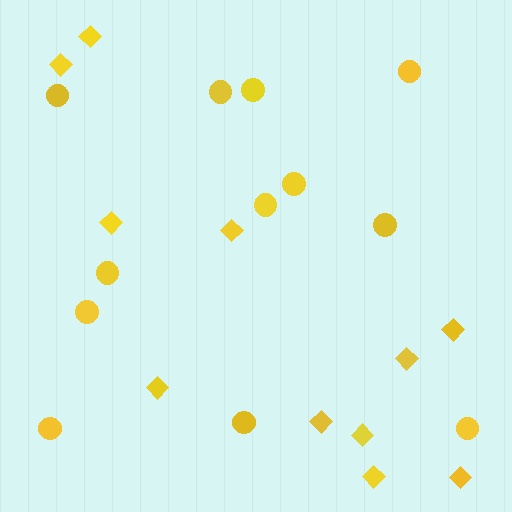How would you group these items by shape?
There are 2 groups: one group of circles (12) and one group of diamonds (11).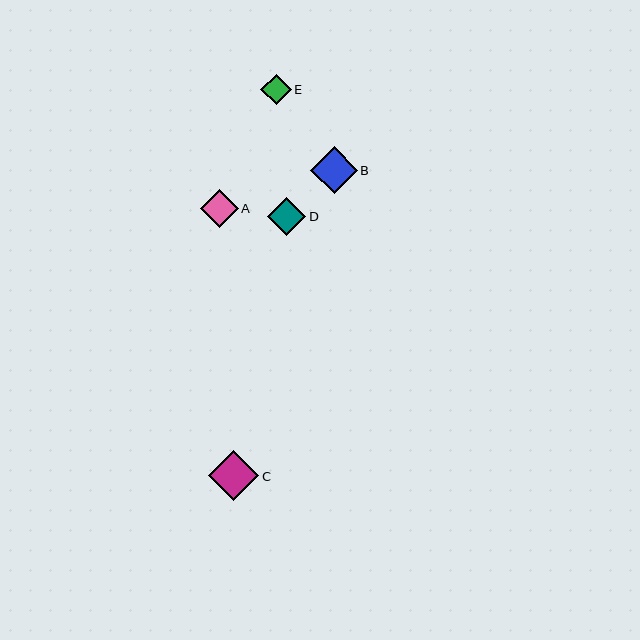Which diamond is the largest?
Diamond C is the largest with a size of approximately 50 pixels.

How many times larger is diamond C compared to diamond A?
Diamond C is approximately 1.3 times the size of diamond A.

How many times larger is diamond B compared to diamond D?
Diamond B is approximately 1.2 times the size of diamond D.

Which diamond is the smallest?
Diamond E is the smallest with a size of approximately 31 pixels.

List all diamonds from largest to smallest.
From largest to smallest: C, B, A, D, E.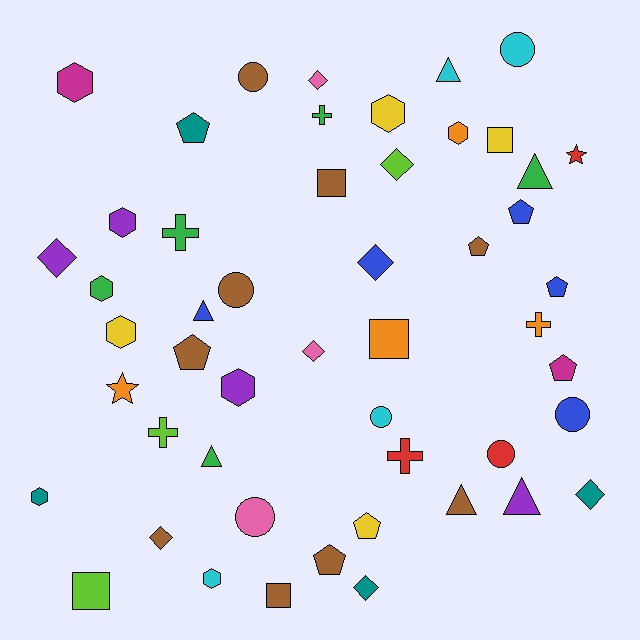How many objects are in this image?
There are 50 objects.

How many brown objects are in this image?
There are 9 brown objects.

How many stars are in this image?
There are 2 stars.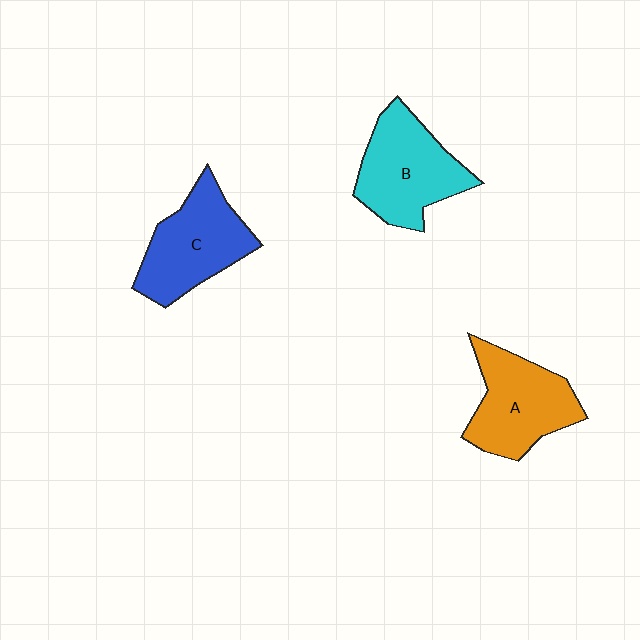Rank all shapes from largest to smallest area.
From largest to smallest: B (cyan), C (blue), A (orange).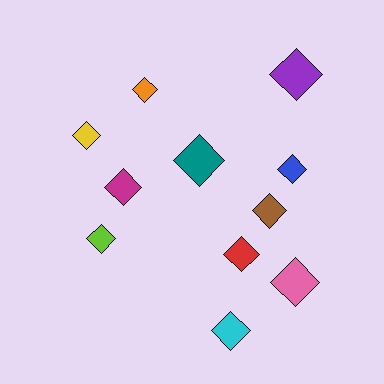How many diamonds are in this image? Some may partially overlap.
There are 11 diamonds.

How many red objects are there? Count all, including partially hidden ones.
There is 1 red object.